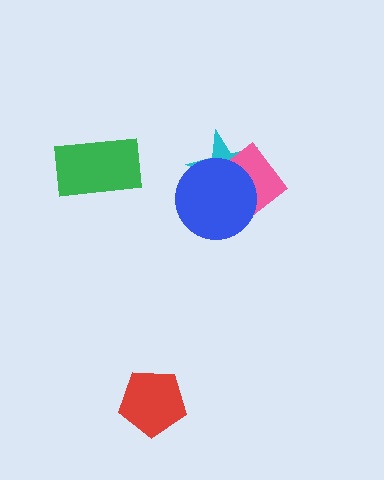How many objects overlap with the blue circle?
2 objects overlap with the blue circle.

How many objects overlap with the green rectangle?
0 objects overlap with the green rectangle.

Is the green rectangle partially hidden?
No, no other shape covers it.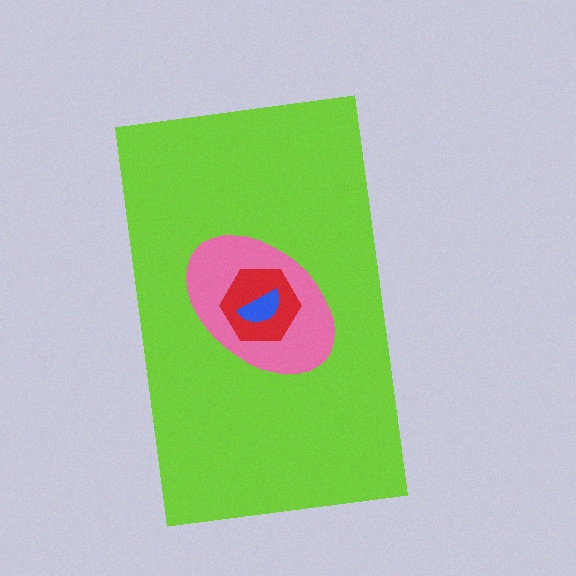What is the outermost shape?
The lime rectangle.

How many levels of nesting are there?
4.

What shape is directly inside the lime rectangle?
The pink ellipse.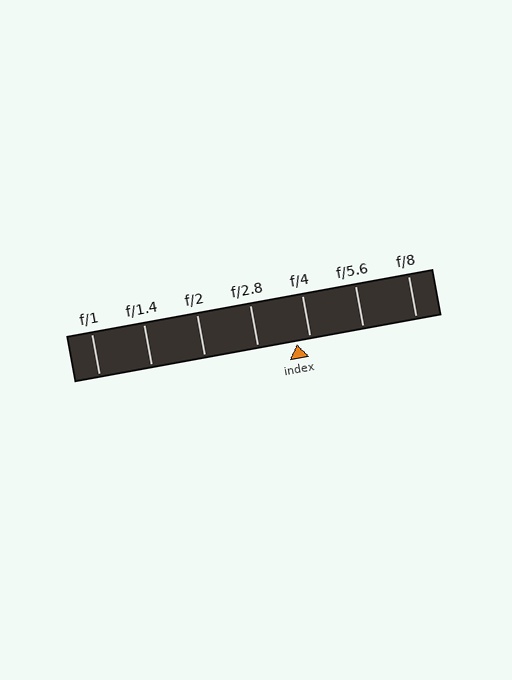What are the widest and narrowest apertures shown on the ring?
The widest aperture shown is f/1 and the narrowest is f/8.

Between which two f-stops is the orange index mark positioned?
The index mark is between f/2.8 and f/4.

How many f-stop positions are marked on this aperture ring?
There are 7 f-stop positions marked.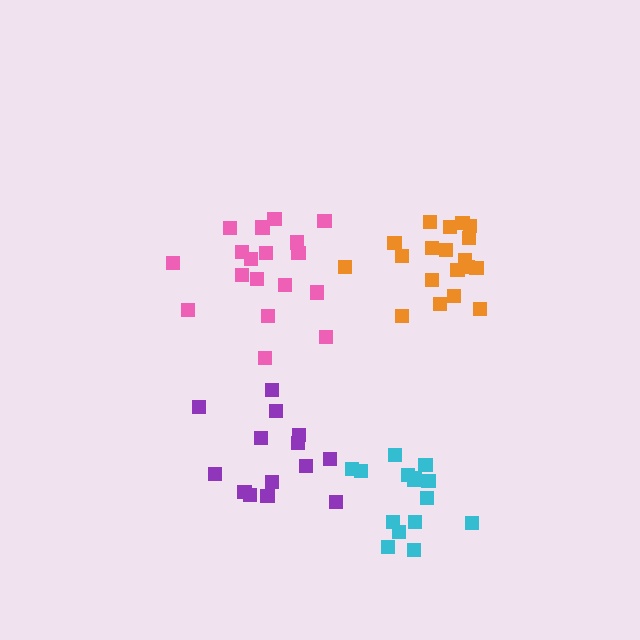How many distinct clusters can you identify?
There are 4 distinct clusters.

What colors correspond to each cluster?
The clusters are colored: pink, orange, cyan, purple.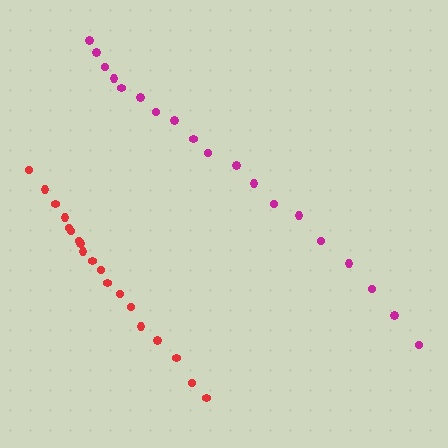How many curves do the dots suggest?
There are 2 distinct paths.